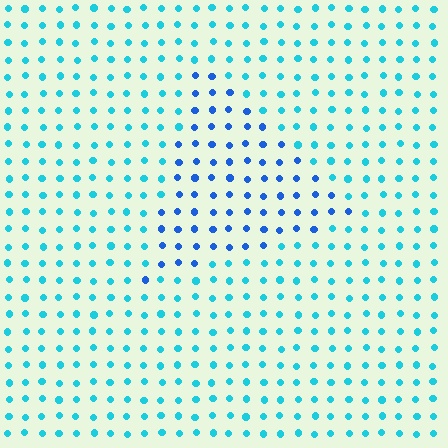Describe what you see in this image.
The image is filled with small cyan elements in a uniform arrangement. A triangle-shaped region is visible where the elements are tinted to a slightly different hue, forming a subtle color boundary.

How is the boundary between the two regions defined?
The boundary is defined purely by a slight shift in hue (about 34 degrees). Spacing, size, and orientation are identical on both sides.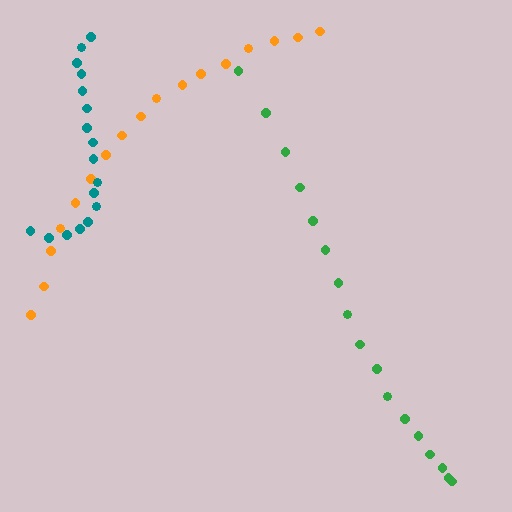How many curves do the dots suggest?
There are 3 distinct paths.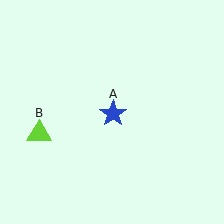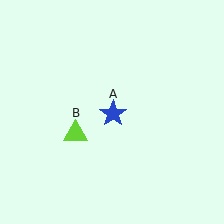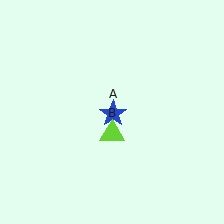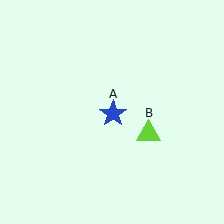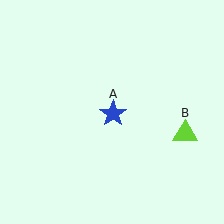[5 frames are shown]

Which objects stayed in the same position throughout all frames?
Blue star (object A) remained stationary.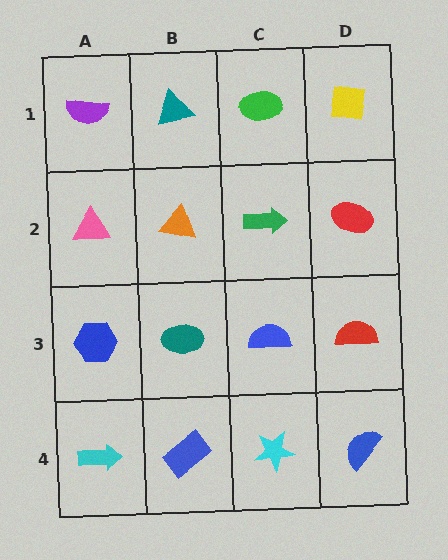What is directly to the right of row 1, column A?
A teal triangle.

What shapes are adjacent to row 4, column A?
A blue hexagon (row 3, column A), a blue rectangle (row 4, column B).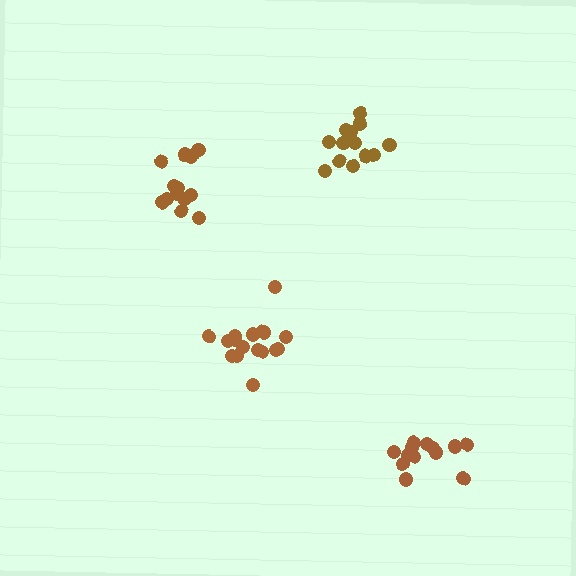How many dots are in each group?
Group 1: 13 dots, Group 2: 16 dots, Group 3: 13 dots, Group 4: 13 dots (55 total).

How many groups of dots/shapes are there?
There are 4 groups.